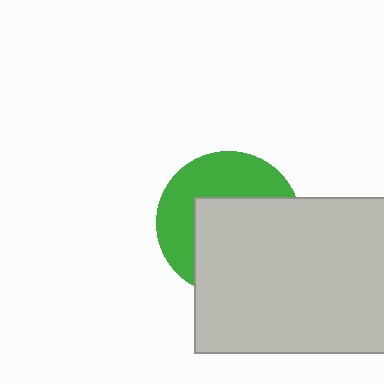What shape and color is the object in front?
The object in front is a light gray rectangle.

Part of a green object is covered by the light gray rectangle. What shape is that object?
It is a circle.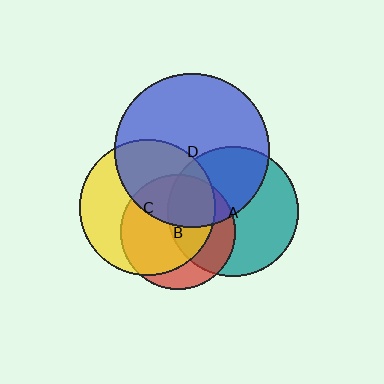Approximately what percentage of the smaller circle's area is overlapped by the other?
Approximately 70%.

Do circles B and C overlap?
Yes.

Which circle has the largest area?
Circle D (blue).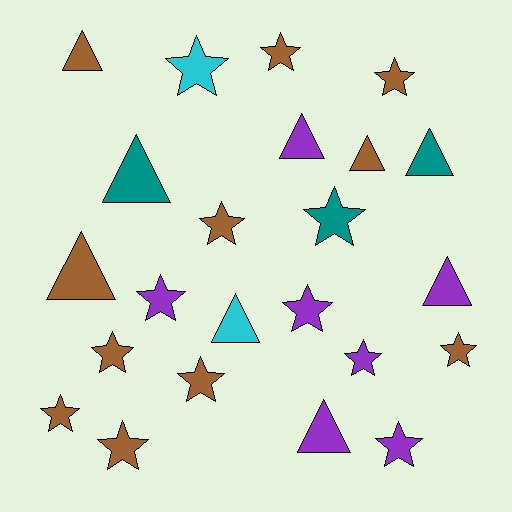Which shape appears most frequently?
Star, with 14 objects.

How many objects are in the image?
There are 23 objects.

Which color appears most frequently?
Brown, with 11 objects.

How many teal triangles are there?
There are 2 teal triangles.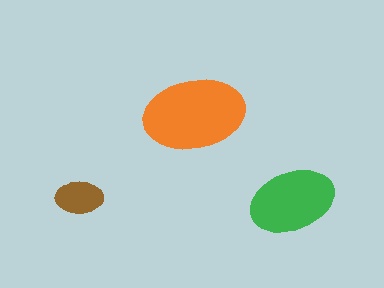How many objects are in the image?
There are 3 objects in the image.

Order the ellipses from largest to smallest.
the orange one, the green one, the brown one.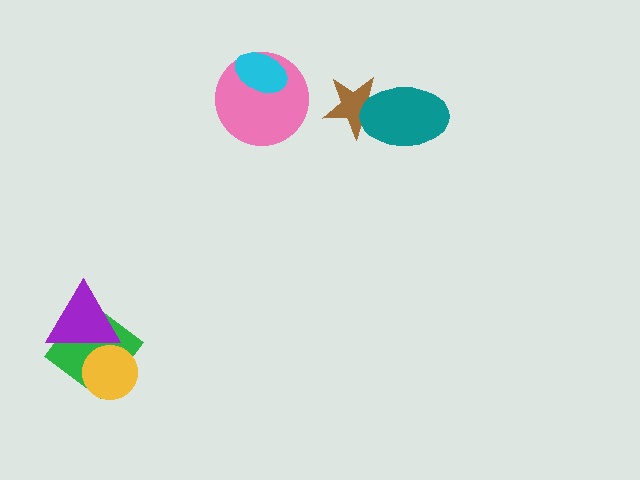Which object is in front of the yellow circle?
The purple triangle is in front of the yellow circle.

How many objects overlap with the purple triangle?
2 objects overlap with the purple triangle.